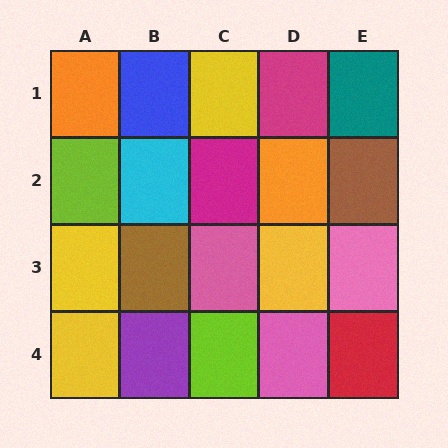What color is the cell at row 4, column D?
Pink.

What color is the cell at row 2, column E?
Brown.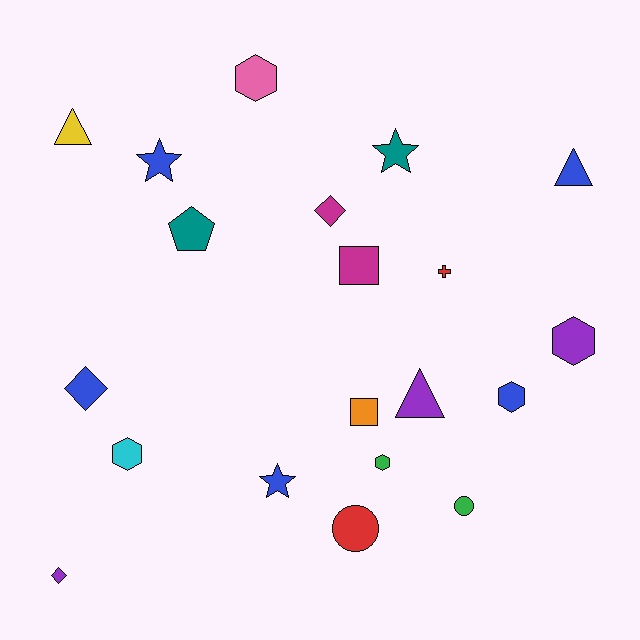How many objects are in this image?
There are 20 objects.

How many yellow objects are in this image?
There is 1 yellow object.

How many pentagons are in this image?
There is 1 pentagon.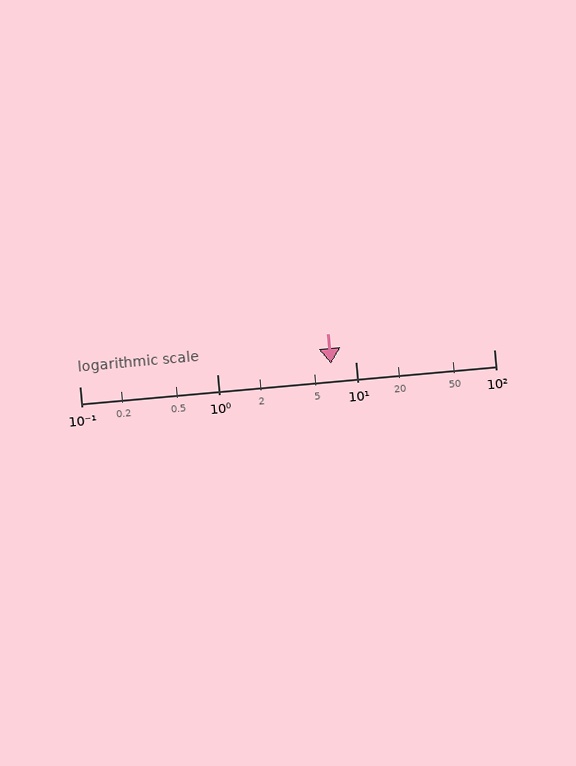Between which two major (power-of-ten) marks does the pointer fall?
The pointer is between 1 and 10.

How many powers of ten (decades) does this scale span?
The scale spans 3 decades, from 0.1 to 100.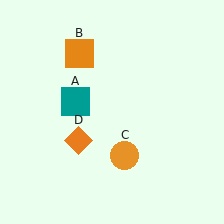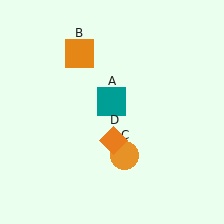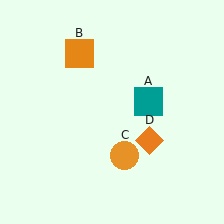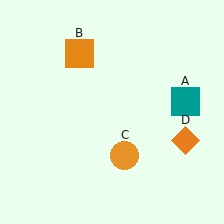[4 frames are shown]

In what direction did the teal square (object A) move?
The teal square (object A) moved right.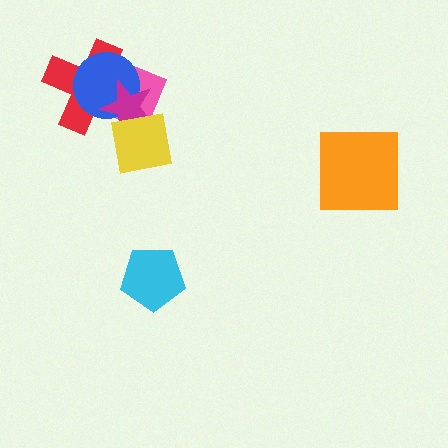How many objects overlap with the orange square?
0 objects overlap with the orange square.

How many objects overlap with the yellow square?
2 objects overlap with the yellow square.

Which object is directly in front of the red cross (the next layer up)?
The blue circle is directly in front of the red cross.